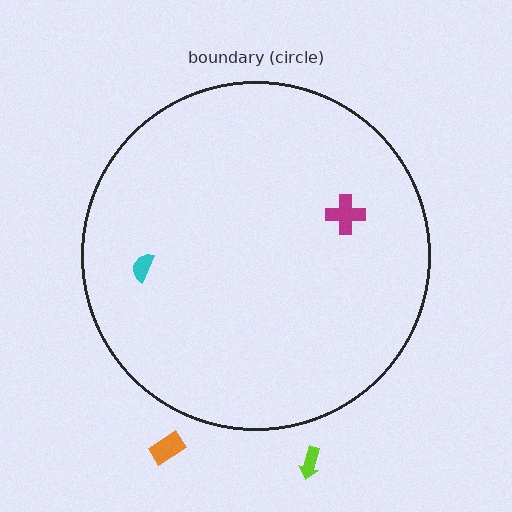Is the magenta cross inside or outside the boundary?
Inside.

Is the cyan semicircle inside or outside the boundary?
Inside.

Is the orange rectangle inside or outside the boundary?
Outside.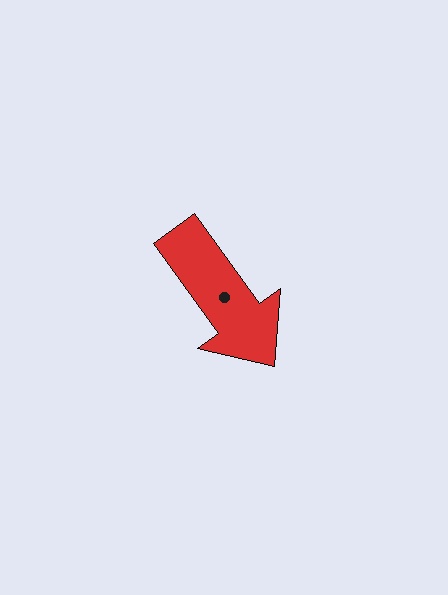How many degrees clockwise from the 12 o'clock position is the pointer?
Approximately 144 degrees.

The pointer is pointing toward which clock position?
Roughly 5 o'clock.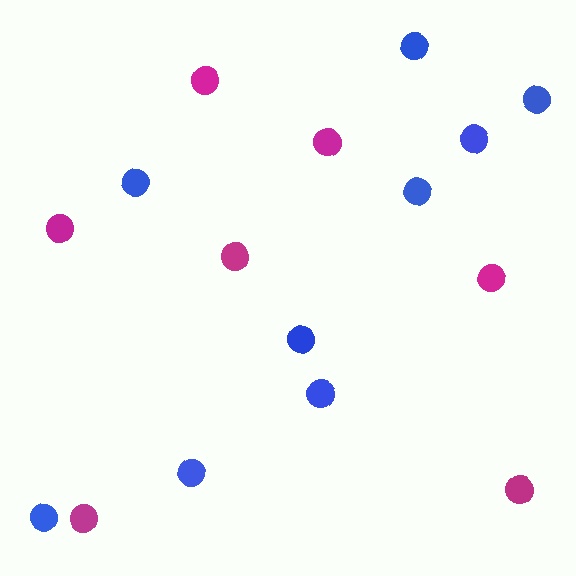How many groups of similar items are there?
There are 2 groups: one group of blue circles (9) and one group of magenta circles (7).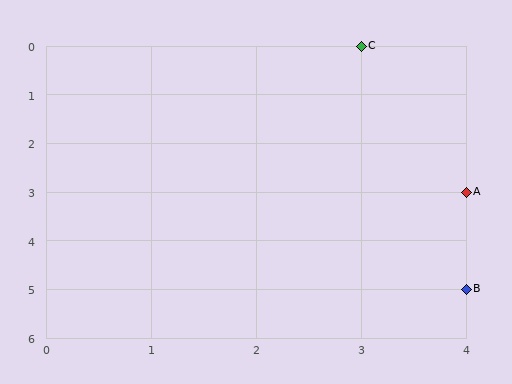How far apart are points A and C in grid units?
Points A and C are 1 column and 3 rows apart (about 3.2 grid units diagonally).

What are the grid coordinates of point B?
Point B is at grid coordinates (4, 5).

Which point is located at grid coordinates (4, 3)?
Point A is at (4, 3).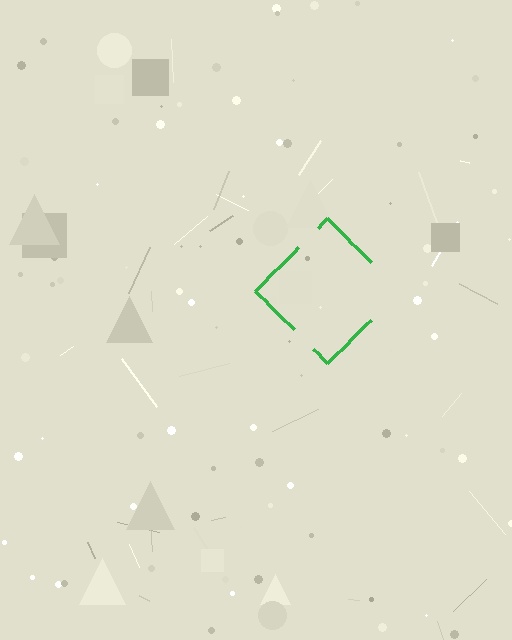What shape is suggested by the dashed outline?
The dashed outline suggests a diamond.